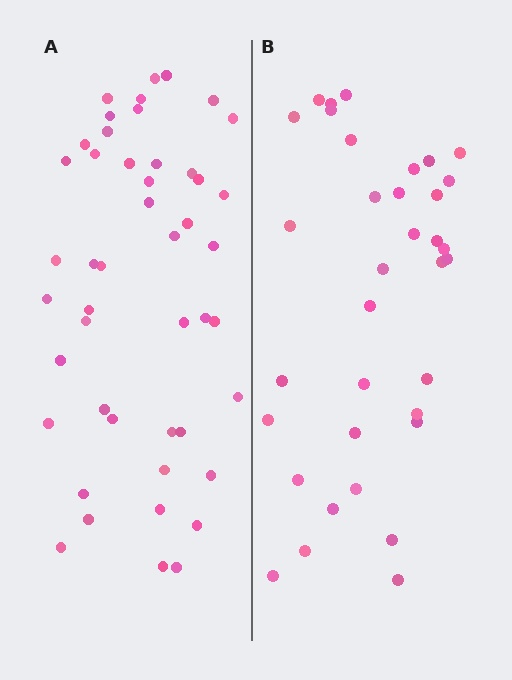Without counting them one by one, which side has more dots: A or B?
Region A (the left region) has more dots.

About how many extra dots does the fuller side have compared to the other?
Region A has roughly 12 or so more dots than region B.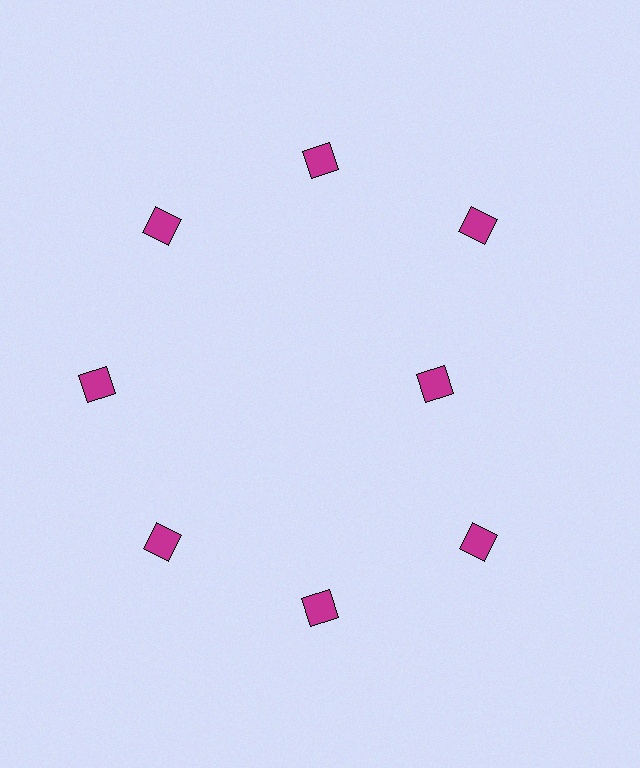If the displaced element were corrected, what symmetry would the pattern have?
It would have 8-fold rotational symmetry — the pattern would map onto itself every 45 degrees.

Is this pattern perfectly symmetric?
No. The 8 magenta diamonds are arranged in a ring, but one element near the 3 o'clock position is pulled inward toward the center, breaking the 8-fold rotational symmetry.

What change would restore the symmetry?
The symmetry would be restored by moving it outward, back onto the ring so that all 8 diamonds sit at equal angles and equal distance from the center.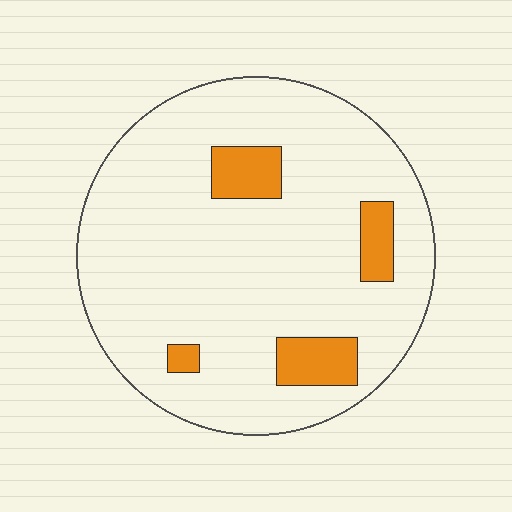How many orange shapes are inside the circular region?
4.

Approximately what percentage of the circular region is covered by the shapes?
Approximately 10%.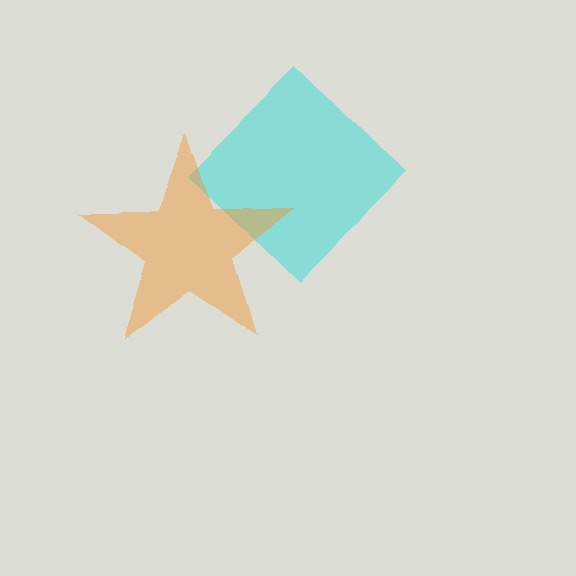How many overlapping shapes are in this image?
There are 2 overlapping shapes in the image.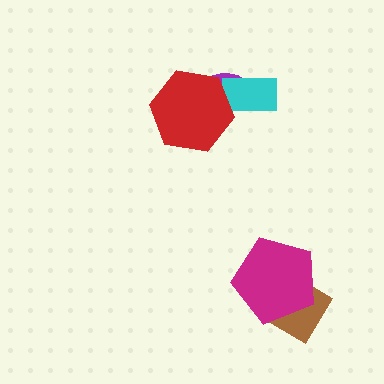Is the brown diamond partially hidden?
Yes, it is partially covered by another shape.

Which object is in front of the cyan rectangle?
The red hexagon is in front of the cyan rectangle.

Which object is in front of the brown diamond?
The magenta pentagon is in front of the brown diamond.